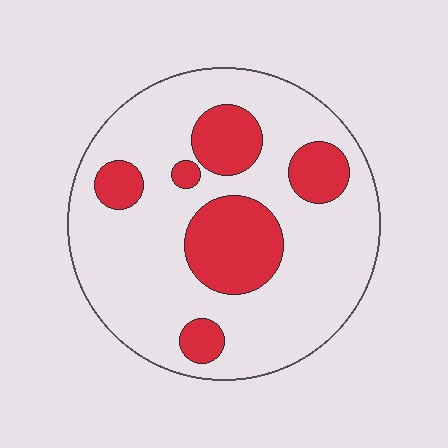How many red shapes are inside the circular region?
6.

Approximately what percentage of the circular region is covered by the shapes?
Approximately 25%.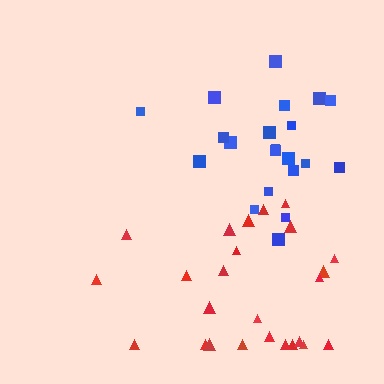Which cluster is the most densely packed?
Blue.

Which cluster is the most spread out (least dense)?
Red.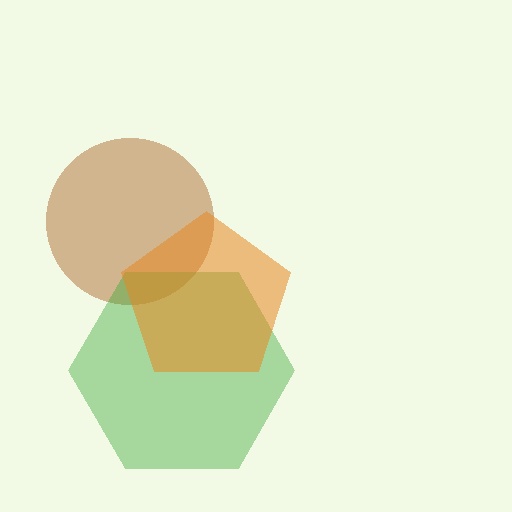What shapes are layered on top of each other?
The layered shapes are: a brown circle, a green hexagon, an orange pentagon.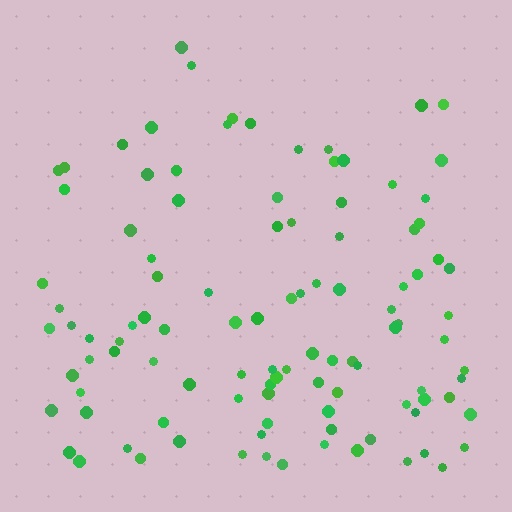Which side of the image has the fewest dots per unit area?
The top.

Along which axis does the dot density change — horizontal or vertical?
Vertical.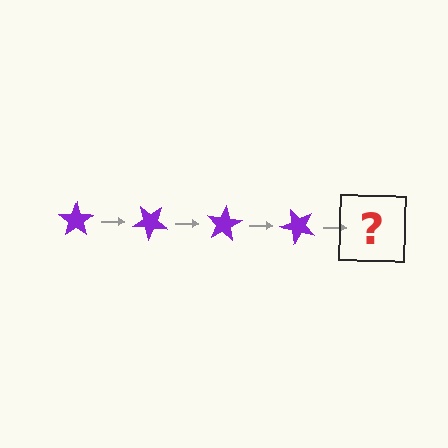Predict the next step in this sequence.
The next step is a purple star rotated 160 degrees.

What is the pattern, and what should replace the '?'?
The pattern is that the star rotates 40 degrees each step. The '?' should be a purple star rotated 160 degrees.